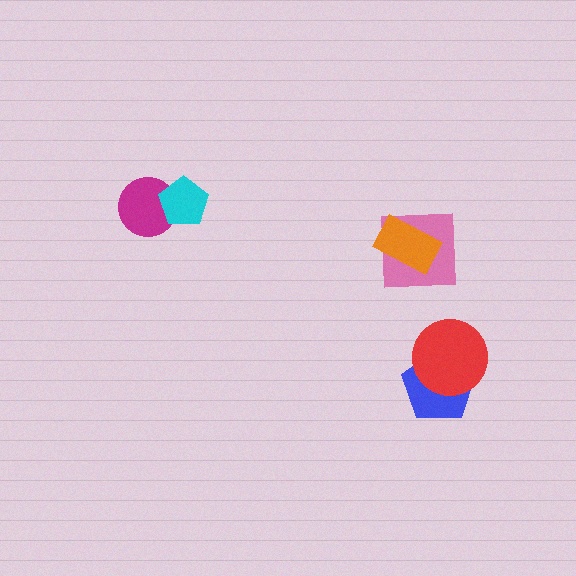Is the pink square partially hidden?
Yes, it is partially covered by another shape.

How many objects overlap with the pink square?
1 object overlaps with the pink square.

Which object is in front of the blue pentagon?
The red circle is in front of the blue pentagon.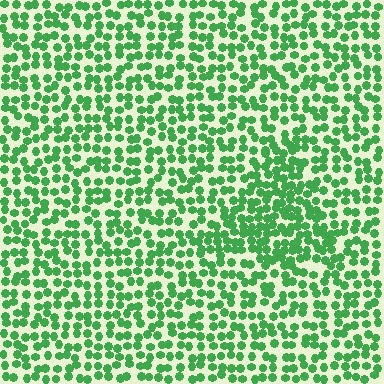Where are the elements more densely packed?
The elements are more densely packed inside the triangle boundary.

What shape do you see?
I see a triangle.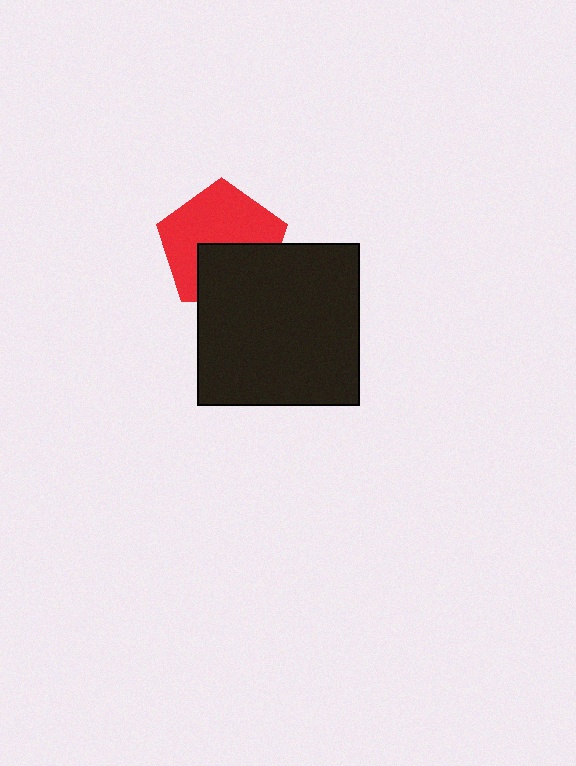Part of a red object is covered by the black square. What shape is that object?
It is a pentagon.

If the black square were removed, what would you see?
You would see the complete red pentagon.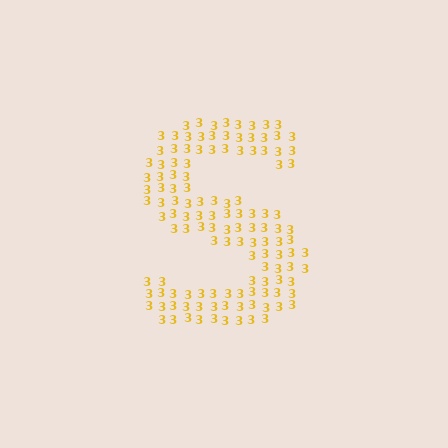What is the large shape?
The large shape is the letter S.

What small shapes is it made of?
It is made of small digit 3's.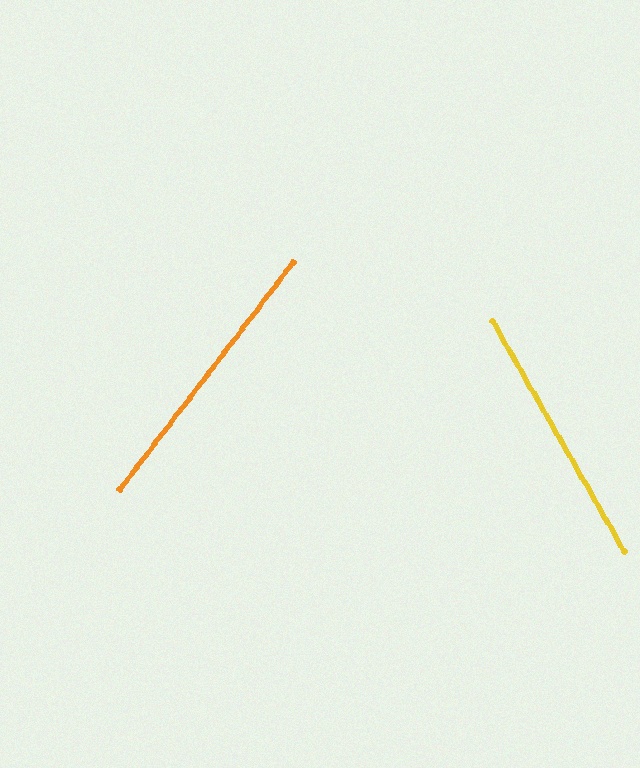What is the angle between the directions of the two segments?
Approximately 67 degrees.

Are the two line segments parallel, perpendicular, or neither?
Neither parallel nor perpendicular — they differ by about 67°.